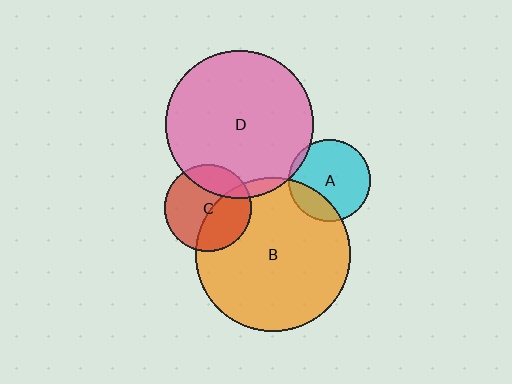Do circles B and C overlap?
Yes.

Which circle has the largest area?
Circle B (orange).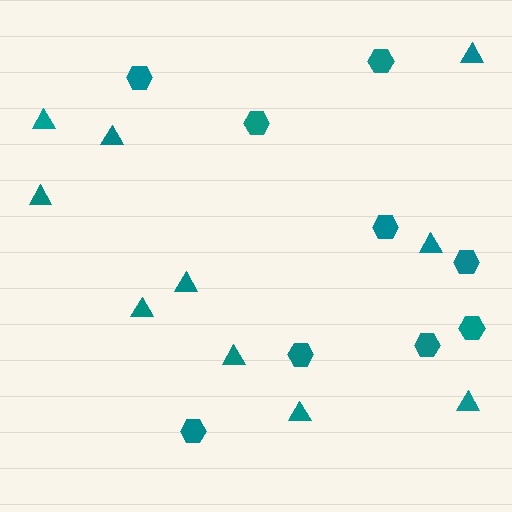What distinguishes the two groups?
There are 2 groups: one group of triangles (10) and one group of hexagons (9).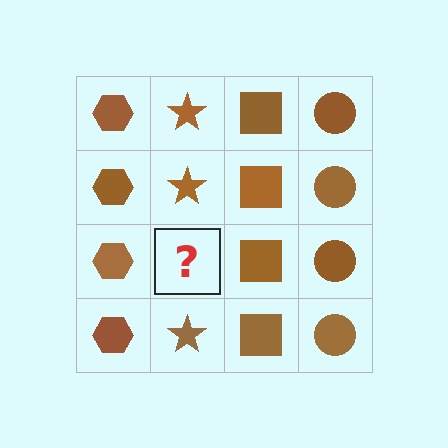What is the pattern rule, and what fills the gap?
The rule is that each column has a consistent shape. The gap should be filled with a brown star.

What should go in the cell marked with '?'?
The missing cell should contain a brown star.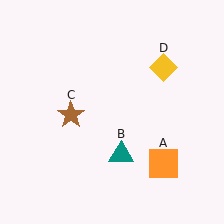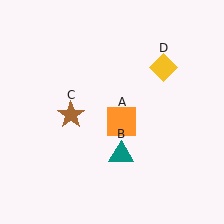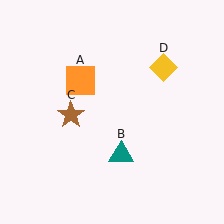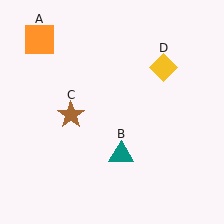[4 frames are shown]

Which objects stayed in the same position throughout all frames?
Teal triangle (object B) and brown star (object C) and yellow diamond (object D) remained stationary.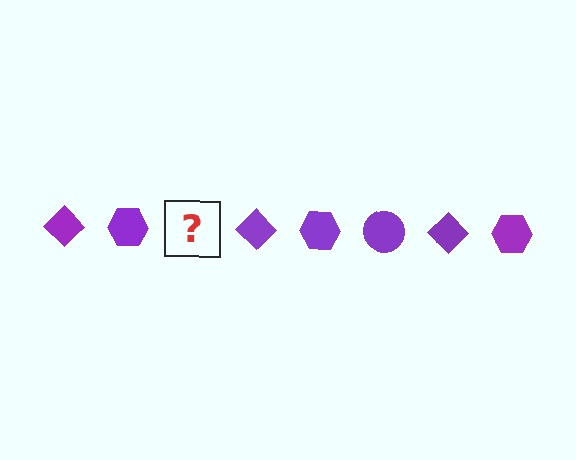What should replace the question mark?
The question mark should be replaced with a purple circle.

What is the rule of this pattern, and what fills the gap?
The rule is that the pattern cycles through diamond, hexagon, circle shapes in purple. The gap should be filled with a purple circle.